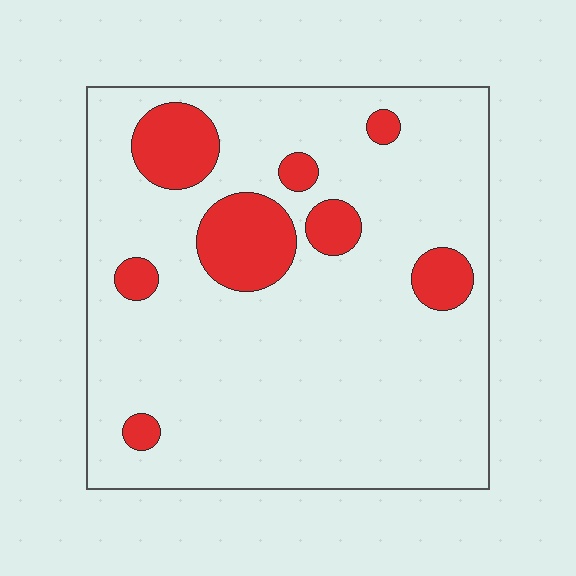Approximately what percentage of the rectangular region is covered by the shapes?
Approximately 15%.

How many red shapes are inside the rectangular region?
8.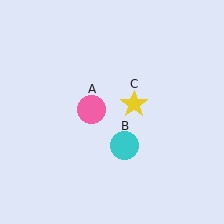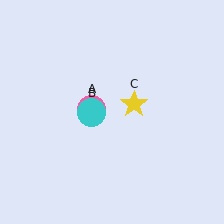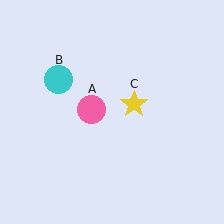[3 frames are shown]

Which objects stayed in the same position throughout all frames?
Pink circle (object A) and yellow star (object C) remained stationary.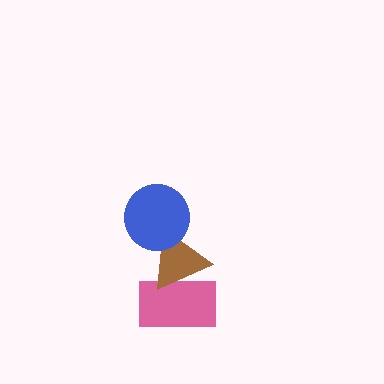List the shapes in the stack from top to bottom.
From top to bottom: the blue circle, the brown triangle, the pink rectangle.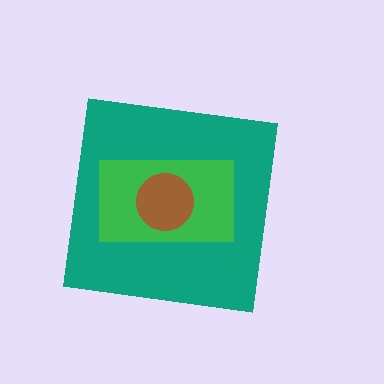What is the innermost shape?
The brown circle.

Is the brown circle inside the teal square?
Yes.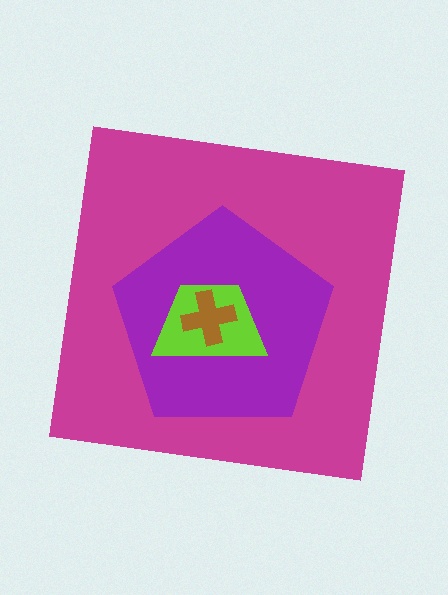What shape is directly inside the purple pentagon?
The lime trapezoid.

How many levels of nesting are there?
4.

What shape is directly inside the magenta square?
The purple pentagon.